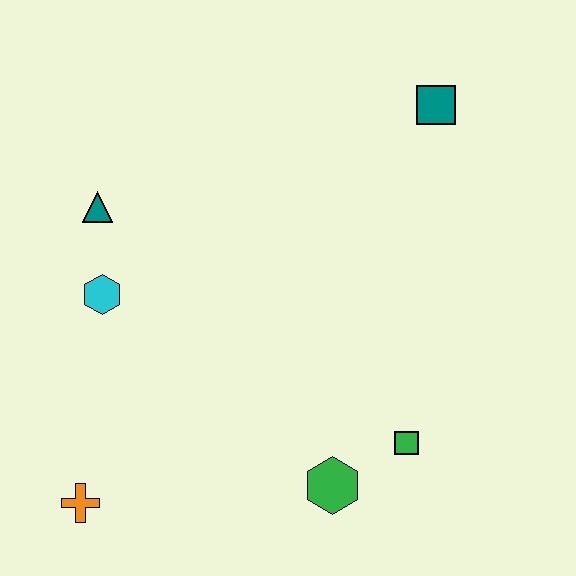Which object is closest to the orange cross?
The cyan hexagon is closest to the orange cross.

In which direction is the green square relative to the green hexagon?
The green square is to the right of the green hexagon.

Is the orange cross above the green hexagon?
No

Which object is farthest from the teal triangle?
The green square is farthest from the teal triangle.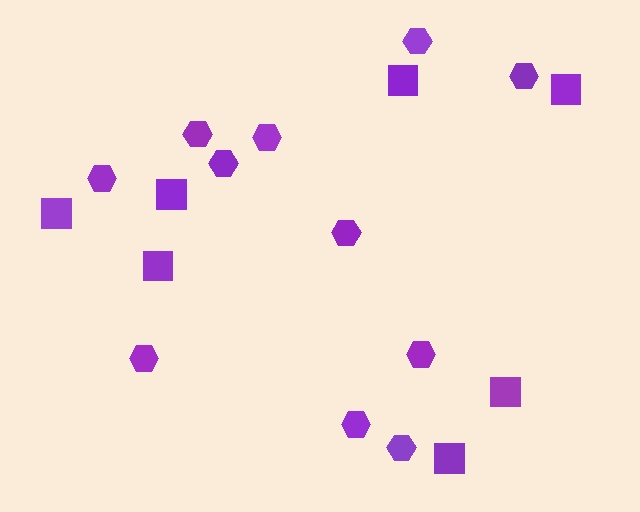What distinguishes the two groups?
There are 2 groups: one group of squares (7) and one group of hexagons (11).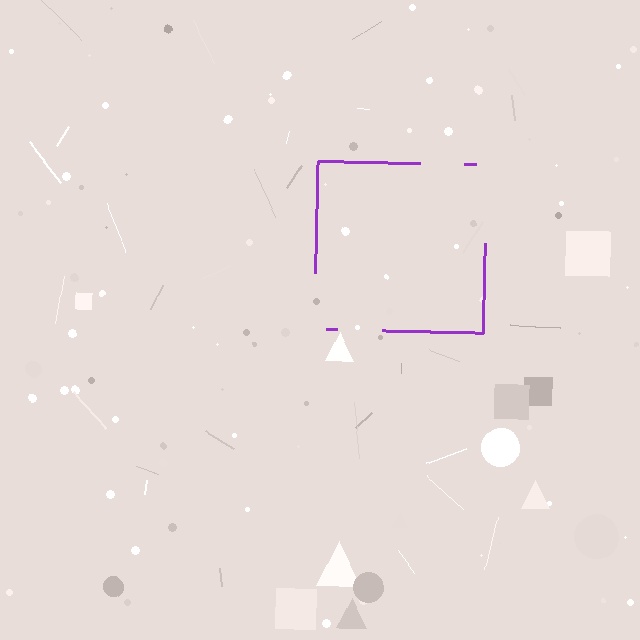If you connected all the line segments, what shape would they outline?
They would outline a square.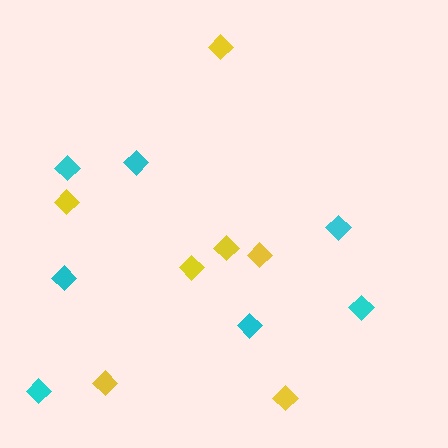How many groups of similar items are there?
There are 2 groups: one group of yellow diamonds (7) and one group of cyan diamonds (7).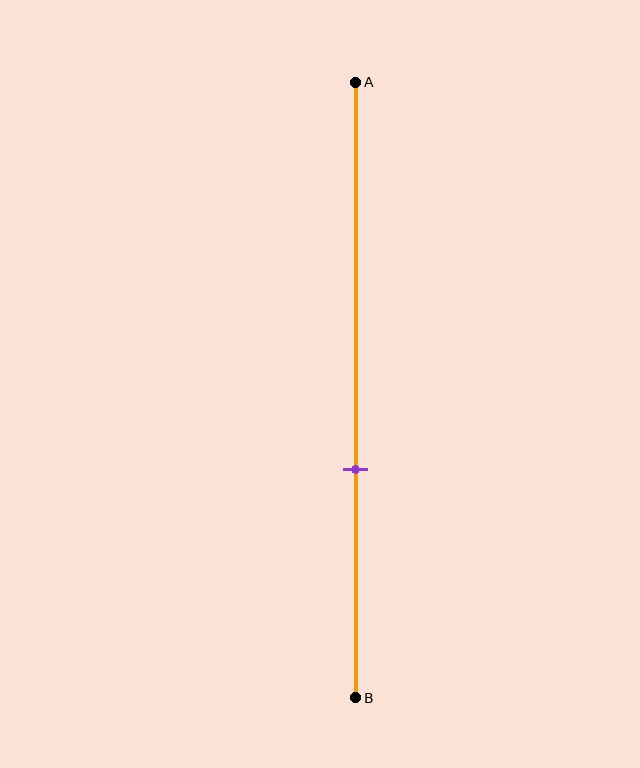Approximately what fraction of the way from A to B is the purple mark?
The purple mark is approximately 65% of the way from A to B.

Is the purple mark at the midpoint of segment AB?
No, the mark is at about 65% from A, not at the 50% midpoint.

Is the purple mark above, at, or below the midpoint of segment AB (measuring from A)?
The purple mark is below the midpoint of segment AB.